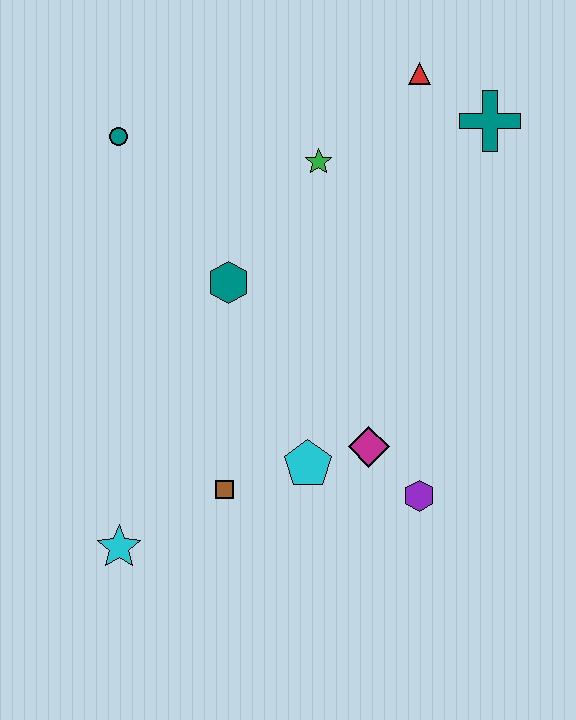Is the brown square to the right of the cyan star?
Yes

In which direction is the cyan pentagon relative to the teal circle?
The cyan pentagon is below the teal circle.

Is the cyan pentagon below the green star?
Yes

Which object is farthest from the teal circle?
The purple hexagon is farthest from the teal circle.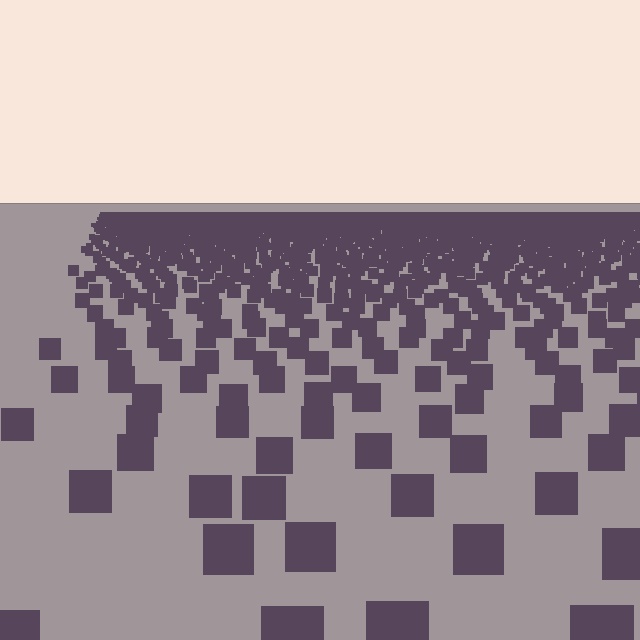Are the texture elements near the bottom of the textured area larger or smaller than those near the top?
Larger. Near the bottom, elements are closer to the viewer and appear at a bigger on-screen size.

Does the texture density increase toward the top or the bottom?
Density increases toward the top.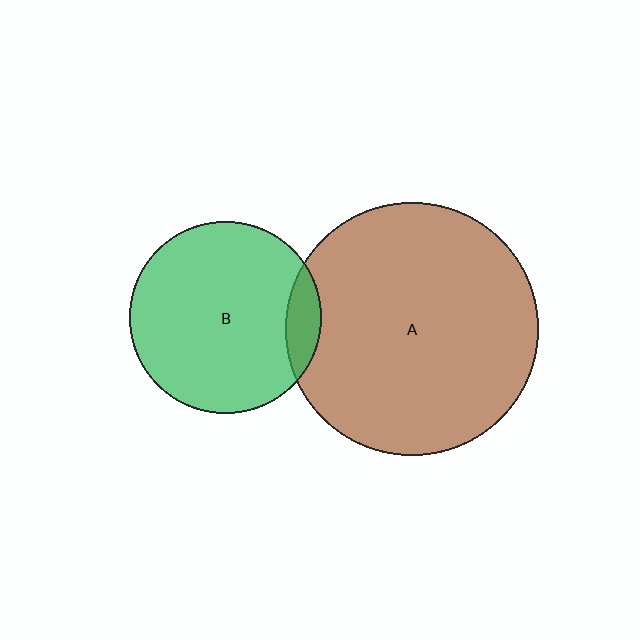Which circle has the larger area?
Circle A (brown).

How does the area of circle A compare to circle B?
Approximately 1.7 times.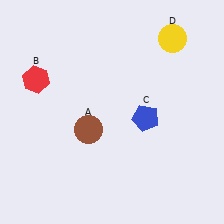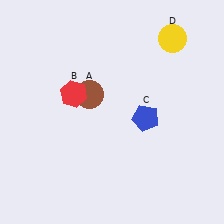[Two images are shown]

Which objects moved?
The objects that moved are: the brown circle (A), the red hexagon (B).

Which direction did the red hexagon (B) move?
The red hexagon (B) moved right.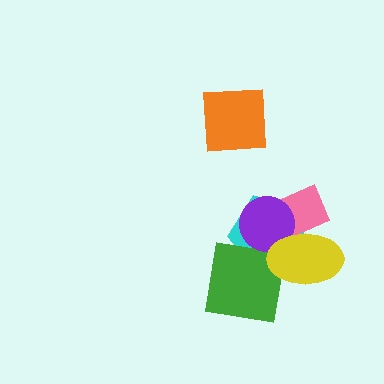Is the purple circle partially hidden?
Yes, it is partially covered by another shape.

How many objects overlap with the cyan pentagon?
4 objects overlap with the cyan pentagon.